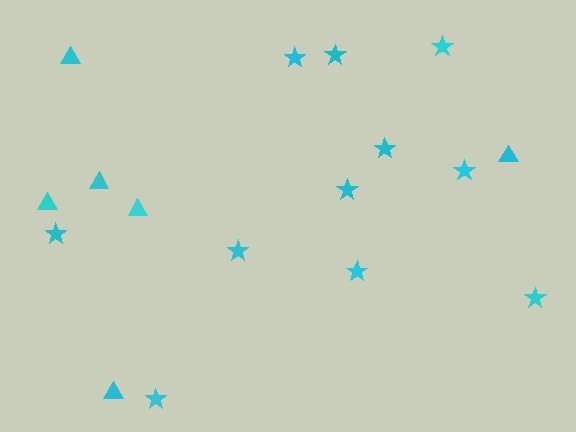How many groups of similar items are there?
There are 2 groups: one group of triangles (6) and one group of stars (11).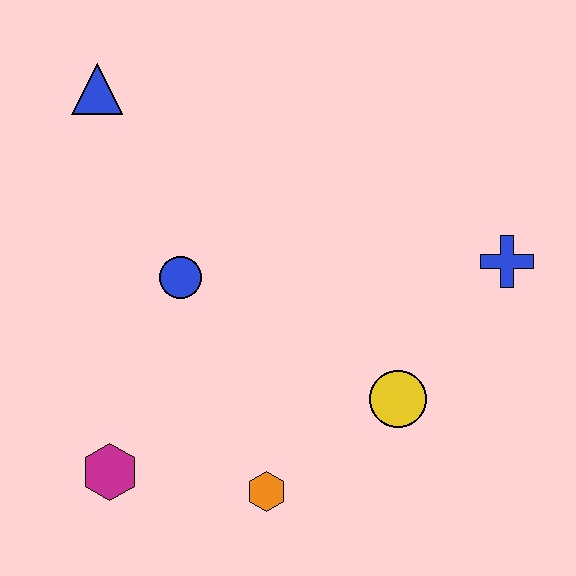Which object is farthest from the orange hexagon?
The blue triangle is farthest from the orange hexagon.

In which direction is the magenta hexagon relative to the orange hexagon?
The magenta hexagon is to the left of the orange hexagon.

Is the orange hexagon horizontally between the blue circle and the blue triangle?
No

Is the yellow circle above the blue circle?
No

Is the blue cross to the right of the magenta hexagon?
Yes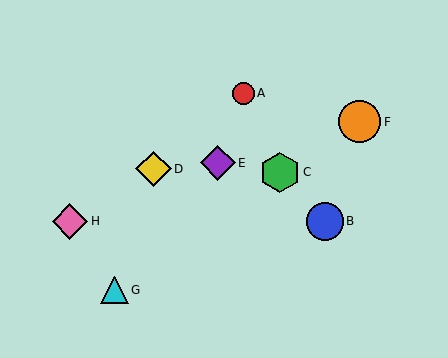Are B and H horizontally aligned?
Yes, both are at y≈221.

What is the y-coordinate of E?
Object E is at y≈163.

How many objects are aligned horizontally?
2 objects (B, H) are aligned horizontally.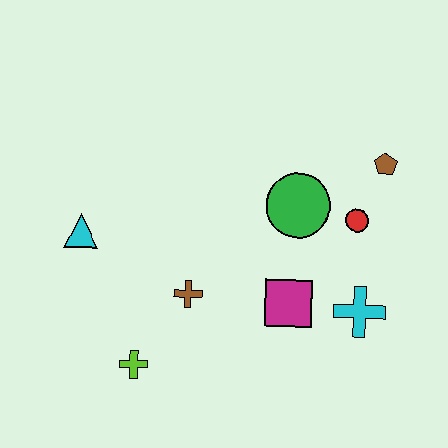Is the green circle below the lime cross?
No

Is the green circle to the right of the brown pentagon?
No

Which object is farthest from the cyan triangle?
The brown pentagon is farthest from the cyan triangle.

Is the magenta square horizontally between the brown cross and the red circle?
Yes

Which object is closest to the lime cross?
The brown cross is closest to the lime cross.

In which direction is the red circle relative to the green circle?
The red circle is to the right of the green circle.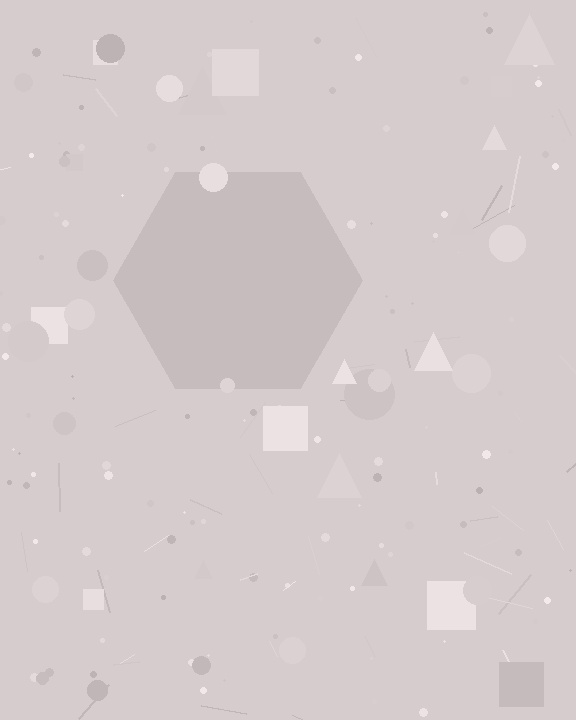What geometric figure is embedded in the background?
A hexagon is embedded in the background.